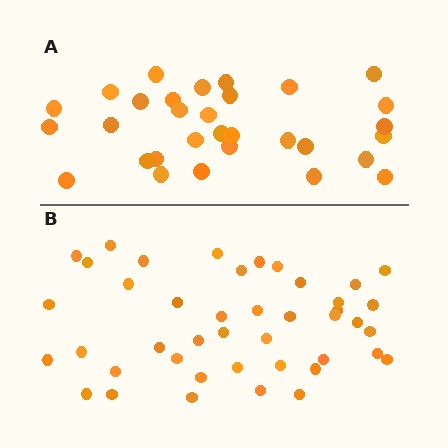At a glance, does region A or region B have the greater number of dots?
Region B (the bottom region) has more dots.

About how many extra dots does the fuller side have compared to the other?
Region B has roughly 12 or so more dots than region A.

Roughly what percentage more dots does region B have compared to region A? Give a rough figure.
About 40% more.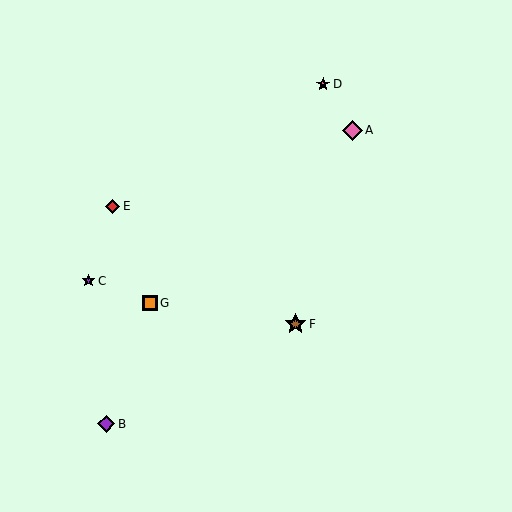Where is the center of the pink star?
The center of the pink star is at (323, 84).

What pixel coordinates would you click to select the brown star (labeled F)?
Click at (295, 324) to select the brown star F.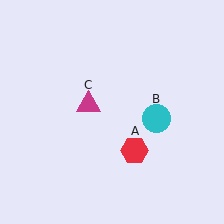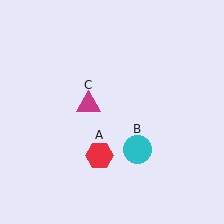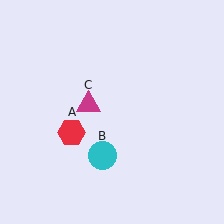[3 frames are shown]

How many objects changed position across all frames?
2 objects changed position: red hexagon (object A), cyan circle (object B).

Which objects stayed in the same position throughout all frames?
Magenta triangle (object C) remained stationary.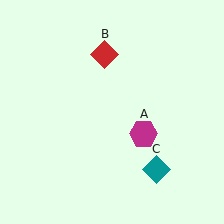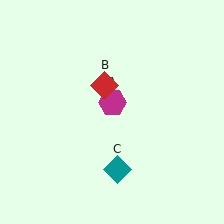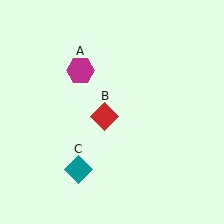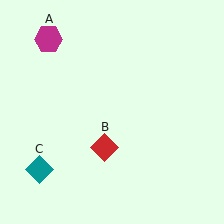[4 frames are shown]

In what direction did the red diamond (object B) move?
The red diamond (object B) moved down.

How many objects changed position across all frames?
3 objects changed position: magenta hexagon (object A), red diamond (object B), teal diamond (object C).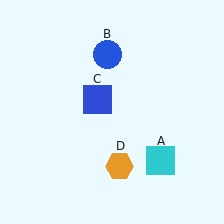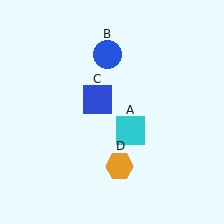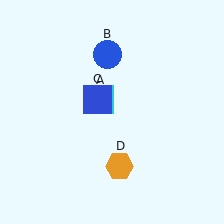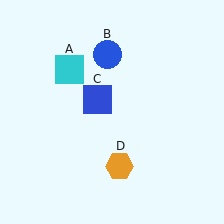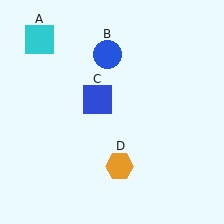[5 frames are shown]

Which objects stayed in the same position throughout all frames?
Blue circle (object B) and blue square (object C) and orange hexagon (object D) remained stationary.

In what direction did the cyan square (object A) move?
The cyan square (object A) moved up and to the left.